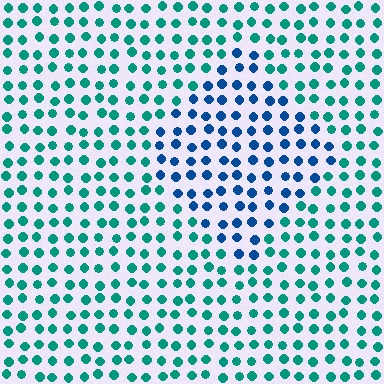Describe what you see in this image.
The image is filled with small teal elements in a uniform arrangement. A diamond-shaped region is visible where the elements are tinted to a slightly different hue, forming a subtle color boundary.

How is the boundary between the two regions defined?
The boundary is defined purely by a slight shift in hue (about 41 degrees). Spacing, size, and orientation are identical on both sides.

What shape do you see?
I see a diamond.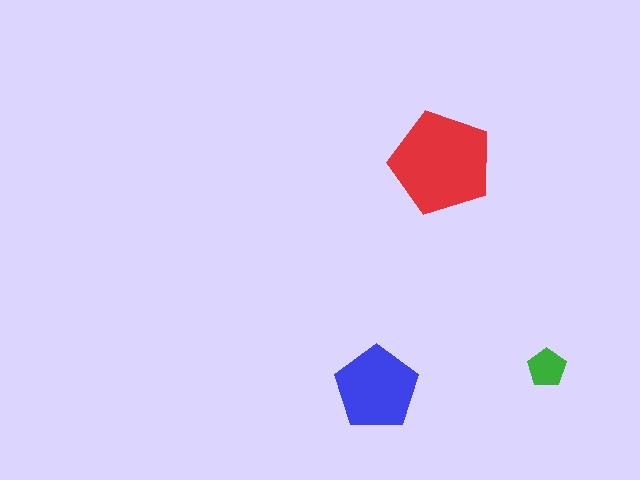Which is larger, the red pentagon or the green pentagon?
The red one.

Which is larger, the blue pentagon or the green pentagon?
The blue one.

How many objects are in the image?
There are 3 objects in the image.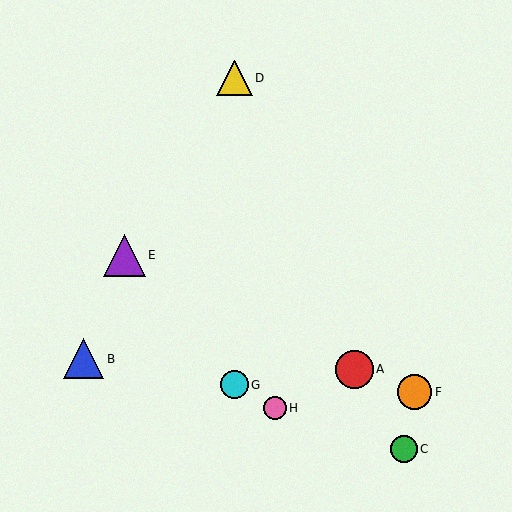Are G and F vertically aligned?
No, G is at x≈234 and F is at x≈414.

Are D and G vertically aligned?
Yes, both are at x≈234.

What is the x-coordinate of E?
Object E is at x≈124.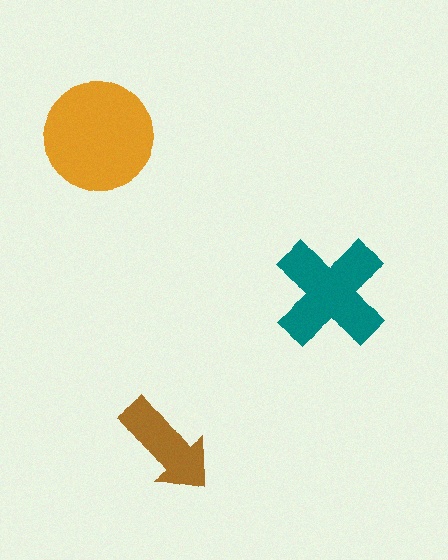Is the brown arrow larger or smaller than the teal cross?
Smaller.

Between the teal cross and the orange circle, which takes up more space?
The orange circle.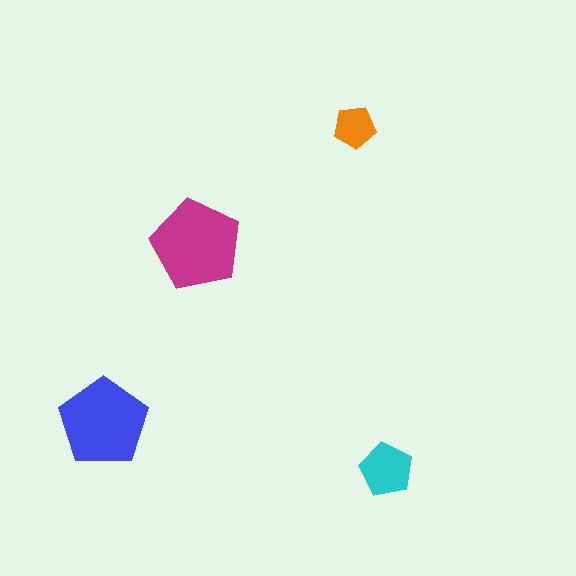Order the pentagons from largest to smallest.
the magenta one, the blue one, the cyan one, the orange one.